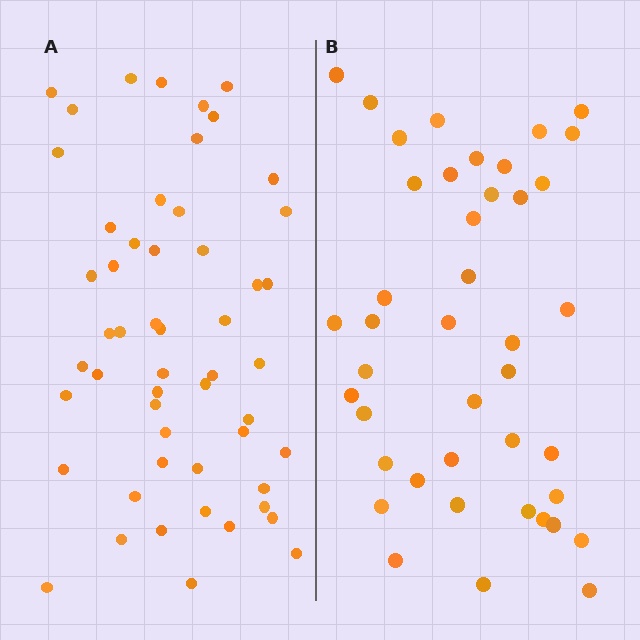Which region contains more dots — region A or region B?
Region A (the left region) has more dots.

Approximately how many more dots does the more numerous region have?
Region A has roughly 12 or so more dots than region B.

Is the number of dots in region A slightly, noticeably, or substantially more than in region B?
Region A has noticeably more, but not dramatically so. The ratio is roughly 1.3 to 1.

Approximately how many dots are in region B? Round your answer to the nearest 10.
About 40 dots. (The exact count is 42, which rounds to 40.)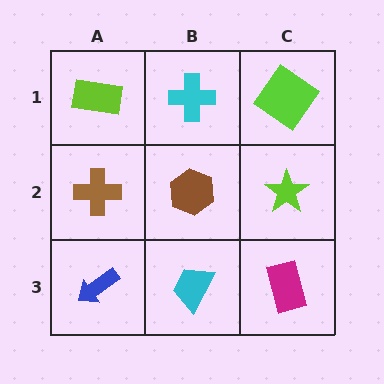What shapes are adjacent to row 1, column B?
A brown hexagon (row 2, column B), a lime rectangle (row 1, column A), a lime diamond (row 1, column C).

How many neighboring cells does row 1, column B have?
3.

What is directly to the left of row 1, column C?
A cyan cross.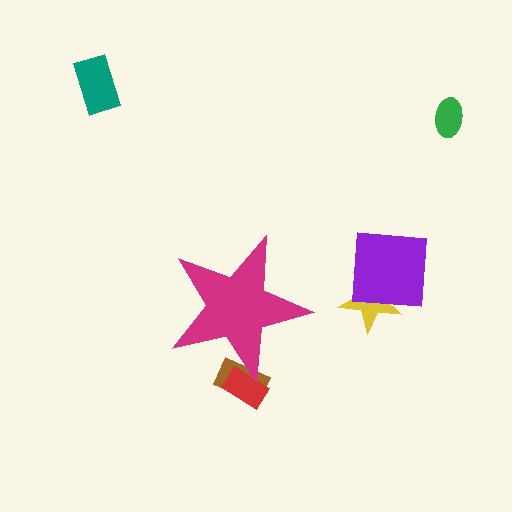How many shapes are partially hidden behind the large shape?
2 shapes are partially hidden.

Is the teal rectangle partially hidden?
No, the teal rectangle is fully visible.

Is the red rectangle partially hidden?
Yes, the red rectangle is partially hidden behind the magenta star.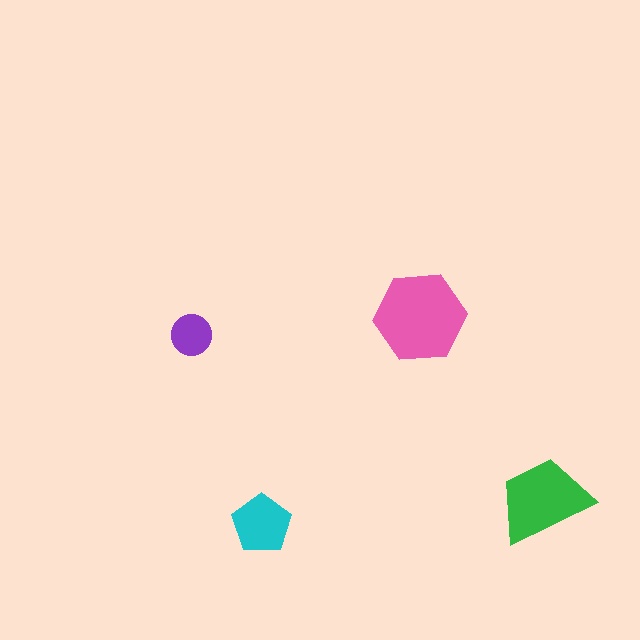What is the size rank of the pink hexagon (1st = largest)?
1st.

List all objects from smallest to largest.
The purple circle, the cyan pentagon, the green trapezoid, the pink hexagon.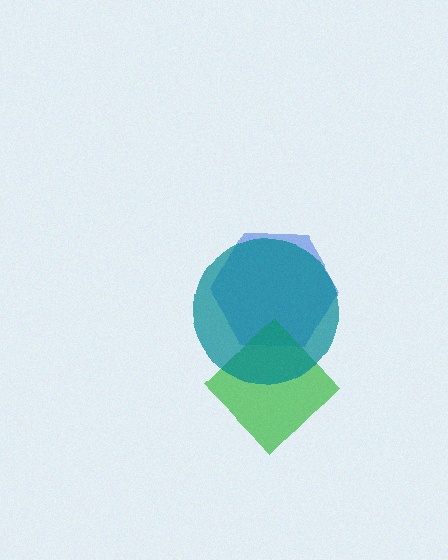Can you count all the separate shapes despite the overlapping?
Yes, there are 3 separate shapes.